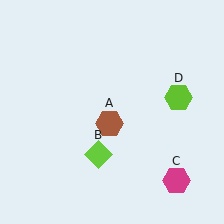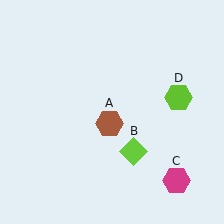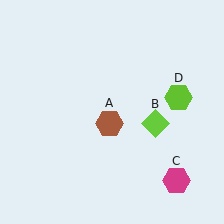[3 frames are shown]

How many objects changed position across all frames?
1 object changed position: lime diamond (object B).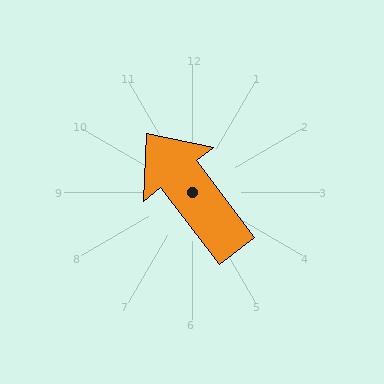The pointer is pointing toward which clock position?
Roughly 11 o'clock.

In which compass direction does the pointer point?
Northwest.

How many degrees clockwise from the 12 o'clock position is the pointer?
Approximately 323 degrees.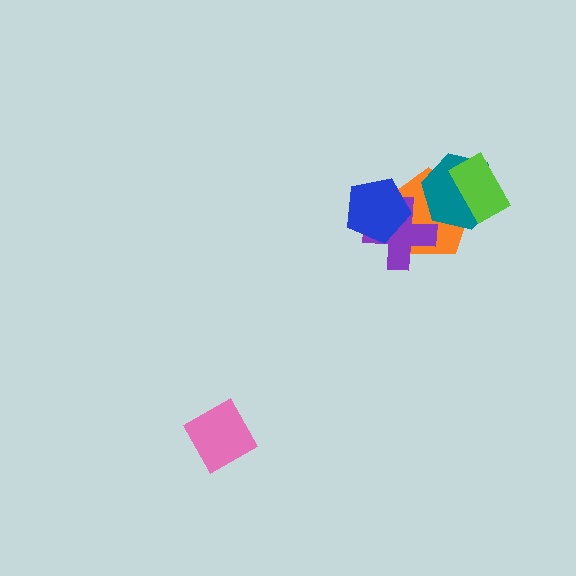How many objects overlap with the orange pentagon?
4 objects overlap with the orange pentagon.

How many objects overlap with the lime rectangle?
2 objects overlap with the lime rectangle.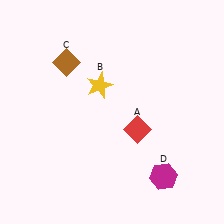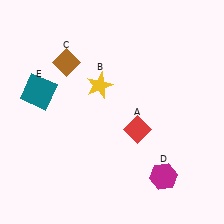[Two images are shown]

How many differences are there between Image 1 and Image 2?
There is 1 difference between the two images.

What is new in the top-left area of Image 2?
A teal square (E) was added in the top-left area of Image 2.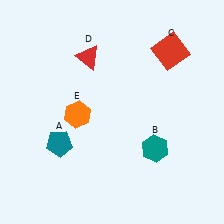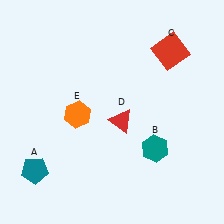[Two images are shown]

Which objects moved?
The objects that moved are: the teal pentagon (A), the red triangle (D).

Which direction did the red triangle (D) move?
The red triangle (D) moved down.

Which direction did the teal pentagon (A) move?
The teal pentagon (A) moved down.